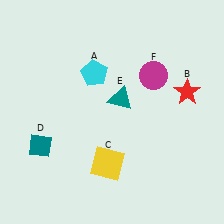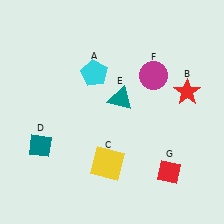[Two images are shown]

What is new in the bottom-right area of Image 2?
A red diamond (G) was added in the bottom-right area of Image 2.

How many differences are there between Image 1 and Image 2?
There is 1 difference between the two images.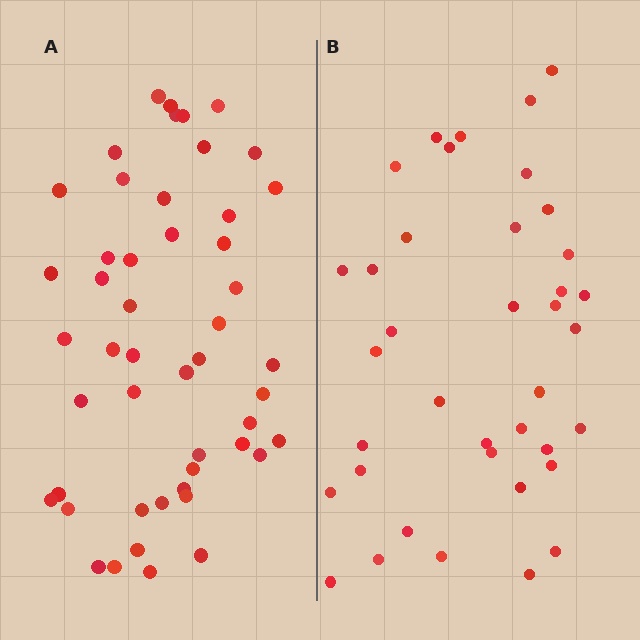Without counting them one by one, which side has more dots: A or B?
Region A (the left region) has more dots.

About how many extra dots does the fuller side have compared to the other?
Region A has roughly 12 or so more dots than region B.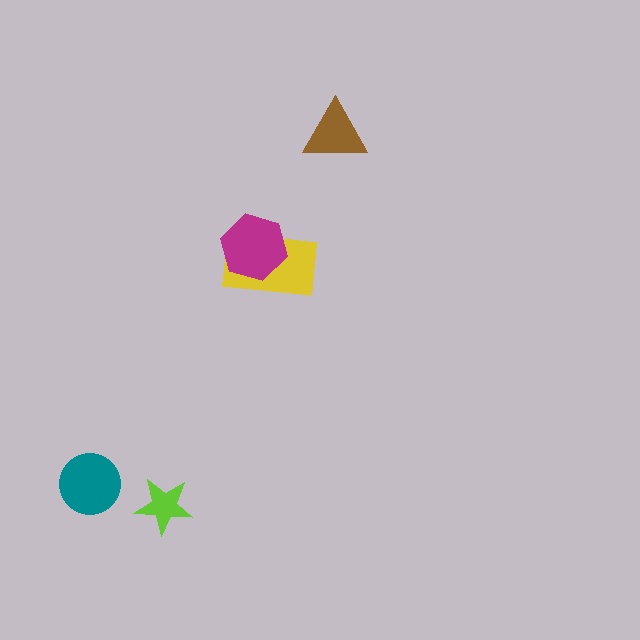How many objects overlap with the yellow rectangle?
1 object overlaps with the yellow rectangle.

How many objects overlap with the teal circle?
0 objects overlap with the teal circle.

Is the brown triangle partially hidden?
No, no other shape covers it.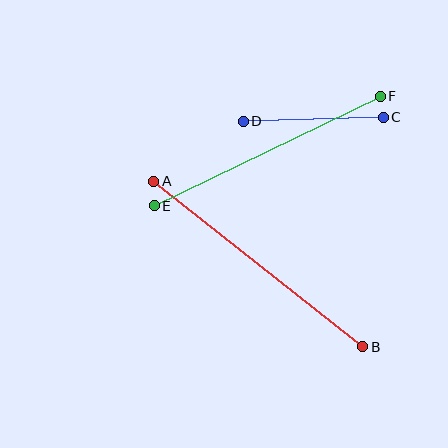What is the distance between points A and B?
The distance is approximately 266 pixels.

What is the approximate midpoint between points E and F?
The midpoint is at approximately (267, 151) pixels.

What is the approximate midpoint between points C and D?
The midpoint is at approximately (313, 119) pixels.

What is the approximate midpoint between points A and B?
The midpoint is at approximately (258, 264) pixels.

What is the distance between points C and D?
The distance is approximately 140 pixels.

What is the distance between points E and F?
The distance is approximately 251 pixels.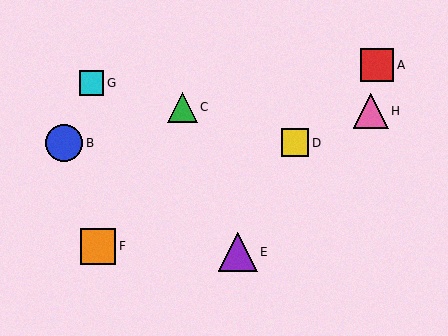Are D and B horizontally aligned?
Yes, both are at y≈143.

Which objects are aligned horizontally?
Objects B, D are aligned horizontally.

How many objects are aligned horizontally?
2 objects (B, D) are aligned horizontally.